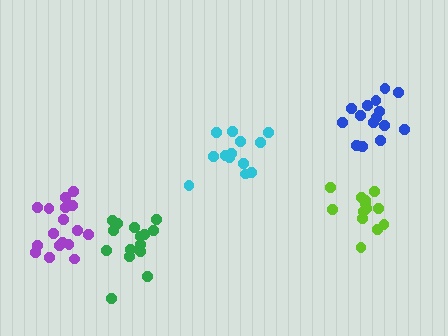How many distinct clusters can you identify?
There are 5 distinct clusters.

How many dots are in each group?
Group 1: 13 dots, Group 2: 15 dots, Group 3: 17 dots, Group 4: 15 dots, Group 5: 13 dots (73 total).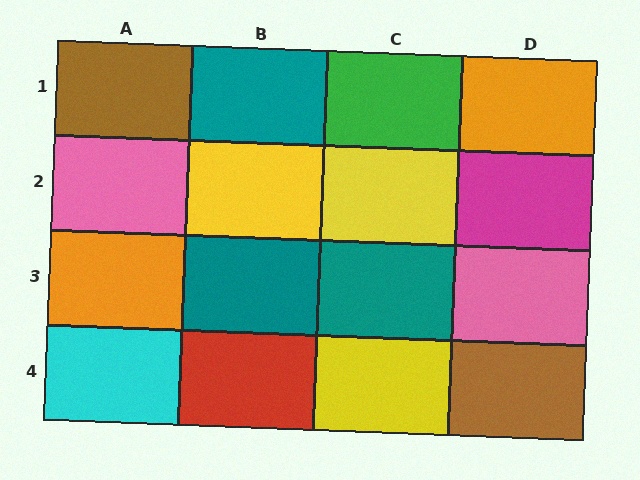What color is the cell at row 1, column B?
Teal.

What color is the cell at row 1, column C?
Green.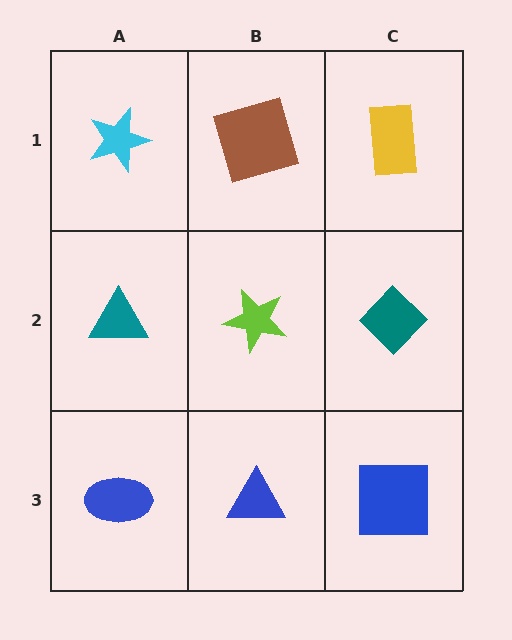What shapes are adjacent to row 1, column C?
A teal diamond (row 2, column C), a brown square (row 1, column B).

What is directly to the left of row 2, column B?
A teal triangle.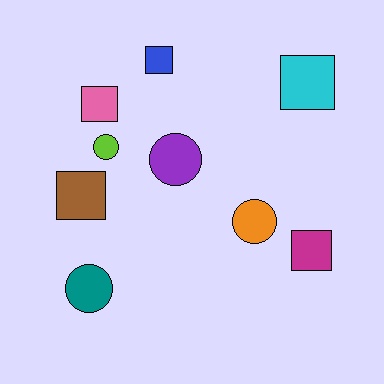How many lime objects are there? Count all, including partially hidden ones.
There is 1 lime object.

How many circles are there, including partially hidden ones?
There are 4 circles.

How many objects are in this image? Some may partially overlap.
There are 9 objects.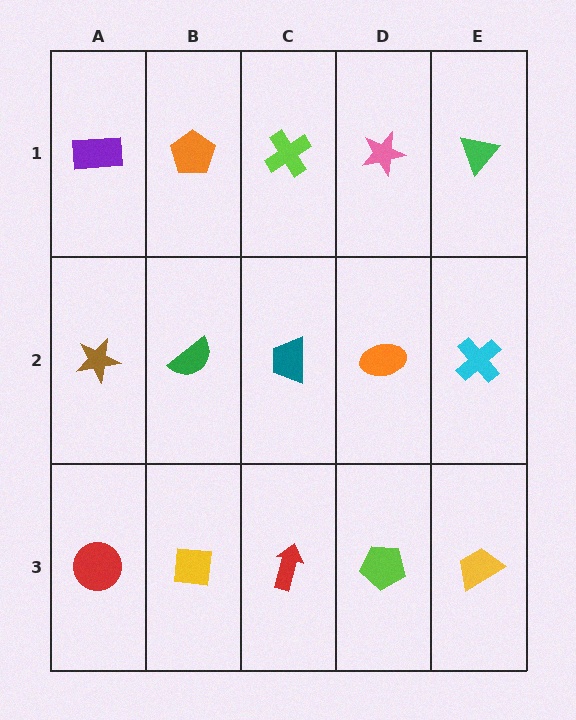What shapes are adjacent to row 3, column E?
A cyan cross (row 2, column E), a lime pentagon (row 3, column D).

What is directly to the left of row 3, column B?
A red circle.